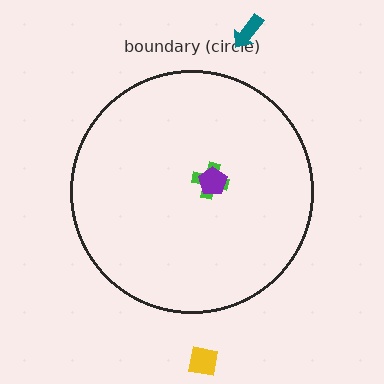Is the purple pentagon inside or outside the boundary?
Inside.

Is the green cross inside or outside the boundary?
Inside.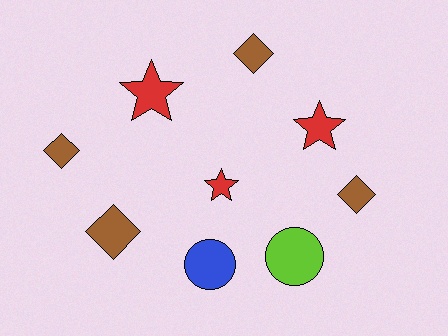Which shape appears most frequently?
Diamond, with 4 objects.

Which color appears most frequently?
Brown, with 4 objects.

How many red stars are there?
There are 3 red stars.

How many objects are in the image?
There are 9 objects.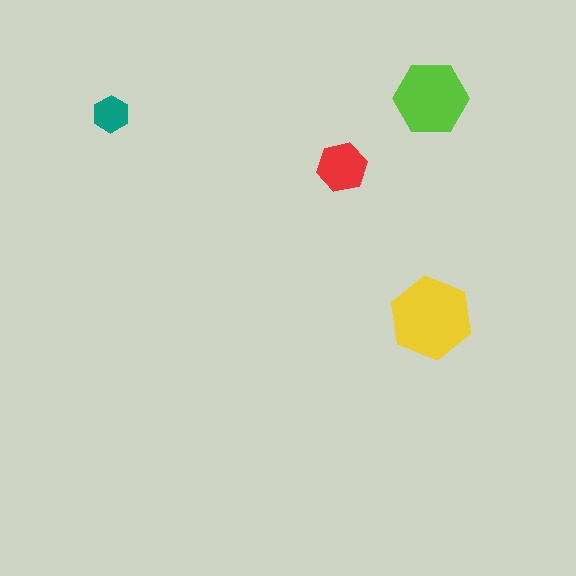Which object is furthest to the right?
The yellow hexagon is rightmost.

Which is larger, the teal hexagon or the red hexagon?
The red one.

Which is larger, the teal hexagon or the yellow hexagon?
The yellow one.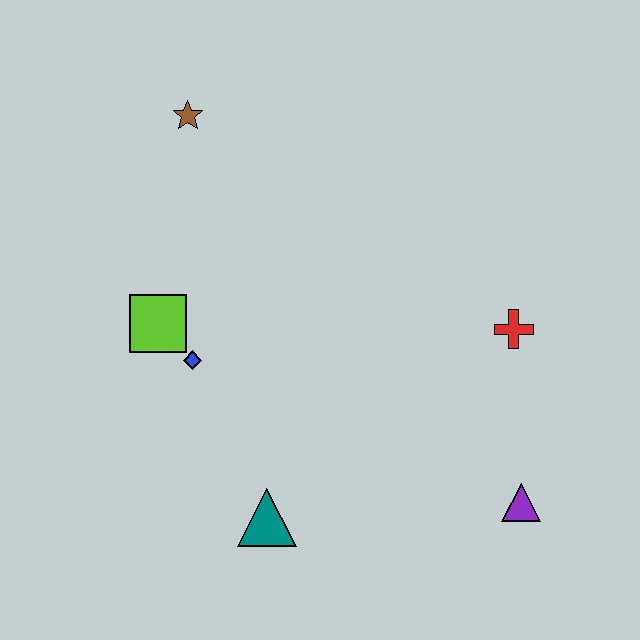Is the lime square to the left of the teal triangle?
Yes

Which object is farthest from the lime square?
The purple triangle is farthest from the lime square.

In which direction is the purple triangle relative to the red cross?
The purple triangle is below the red cross.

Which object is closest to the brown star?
The lime square is closest to the brown star.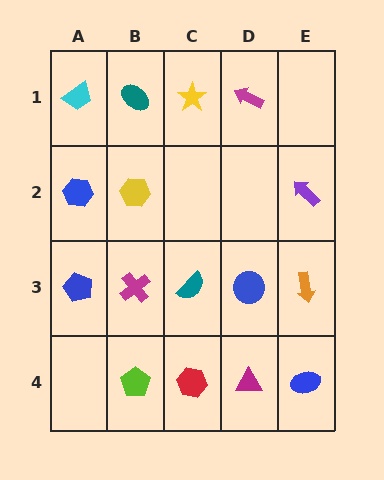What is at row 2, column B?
A yellow hexagon.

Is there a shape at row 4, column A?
No, that cell is empty.